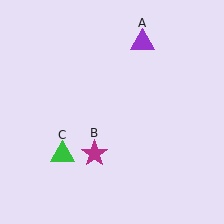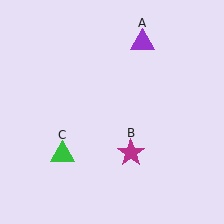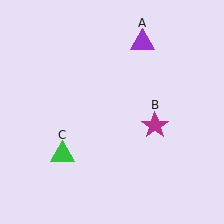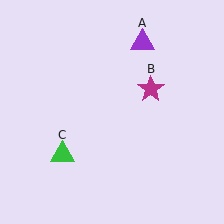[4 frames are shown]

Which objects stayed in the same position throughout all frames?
Purple triangle (object A) and green triangle (object C) remained stationary.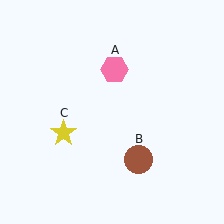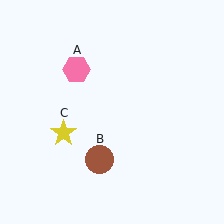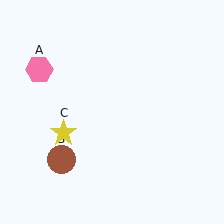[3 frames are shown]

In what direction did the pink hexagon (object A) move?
The pink hexagon (object A) moved left.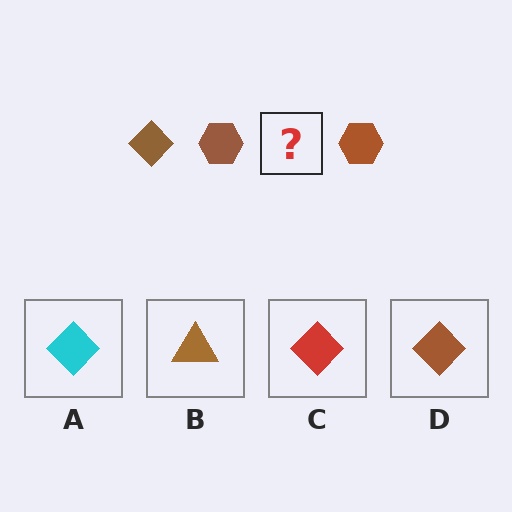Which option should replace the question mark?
Option D.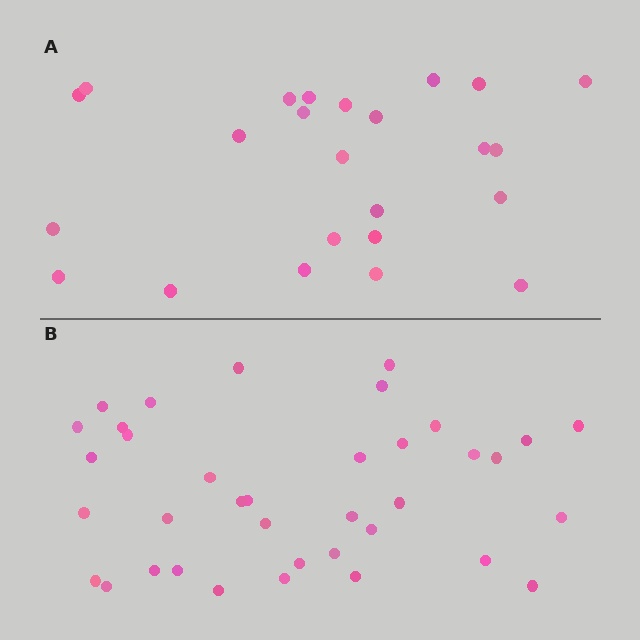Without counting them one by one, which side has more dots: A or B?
Region B (the bottom region) has more dots.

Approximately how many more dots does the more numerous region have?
Region B has approximately 15 more dots than region A.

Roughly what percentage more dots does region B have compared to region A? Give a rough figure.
About 55% more.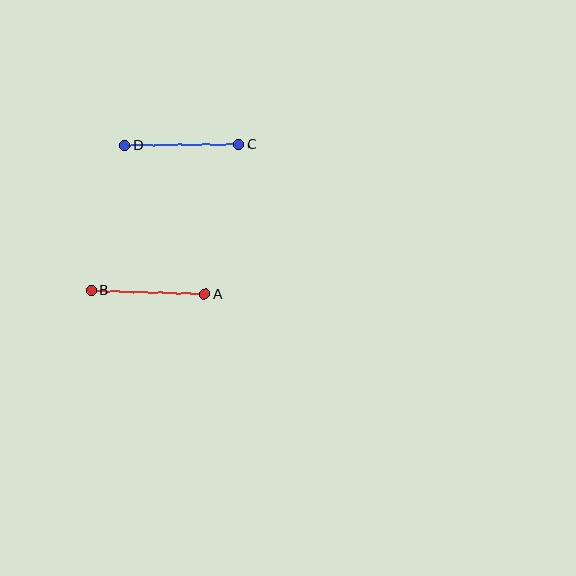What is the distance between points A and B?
The distance is approximately 114 pixels.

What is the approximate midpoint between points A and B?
The midpoint is at approximately (148, 292) pixels.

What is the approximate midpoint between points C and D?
The midpoint is at approximately (181, 145) pixels.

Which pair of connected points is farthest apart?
Points C and D are farthest apart.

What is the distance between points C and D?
The distance is approximately 114 pixels.